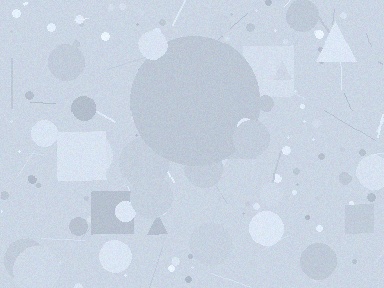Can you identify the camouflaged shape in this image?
The camouflaged shape is a circle.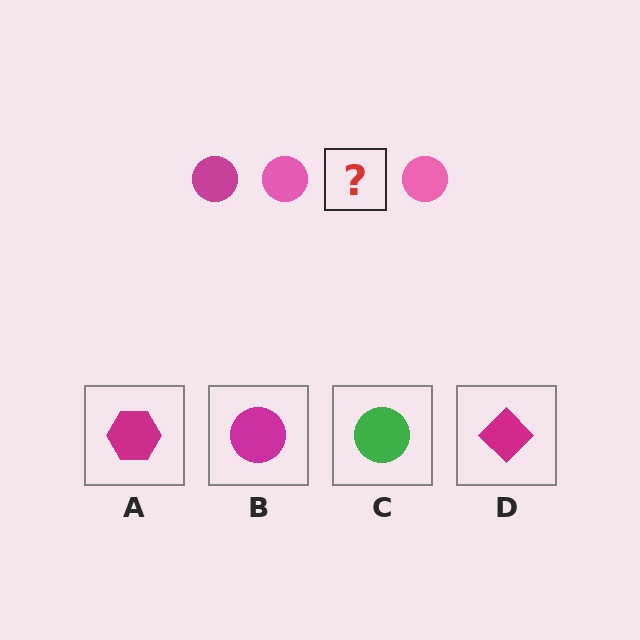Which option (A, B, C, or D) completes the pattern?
B.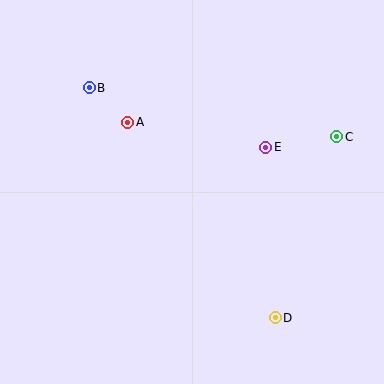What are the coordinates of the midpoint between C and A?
The midpoint between C and A is at (232, 130).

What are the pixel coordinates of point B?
Point B is at (89, 88).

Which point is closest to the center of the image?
Point E at (266, 147) is closest to the center.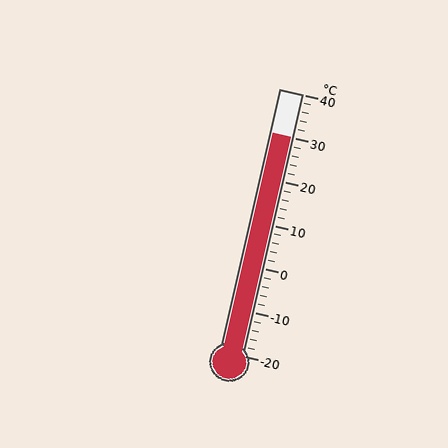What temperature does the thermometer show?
The thermometer shows approximately 30°C.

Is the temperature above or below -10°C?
The temperature is above -10°C.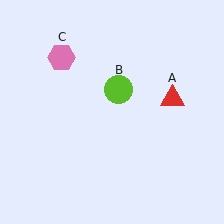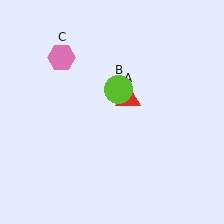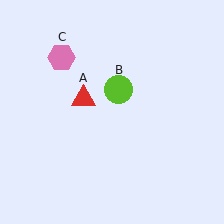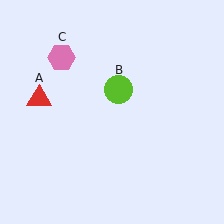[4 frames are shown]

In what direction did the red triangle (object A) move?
The red triangle (object A) moved left.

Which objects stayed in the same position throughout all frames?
Lime circle (object B) and pink hexagon (object C) remained stationary.